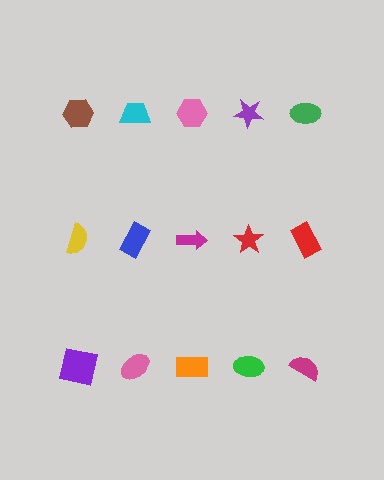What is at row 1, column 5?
A green ellipse.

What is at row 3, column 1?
A purple square.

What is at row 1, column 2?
A cyan trapezoid.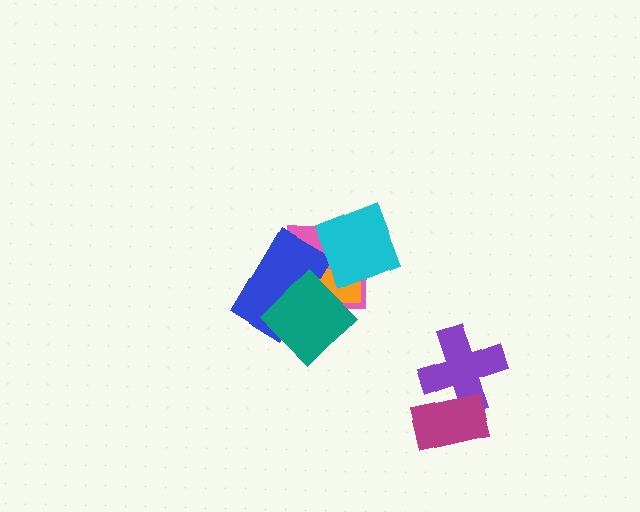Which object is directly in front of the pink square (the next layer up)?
The orange rectangle is directly in front of the pink square.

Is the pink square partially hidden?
Yes, it is partially covered by another shape.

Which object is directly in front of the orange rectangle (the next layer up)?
The blue rectangle is directly in front of the orange rectangle.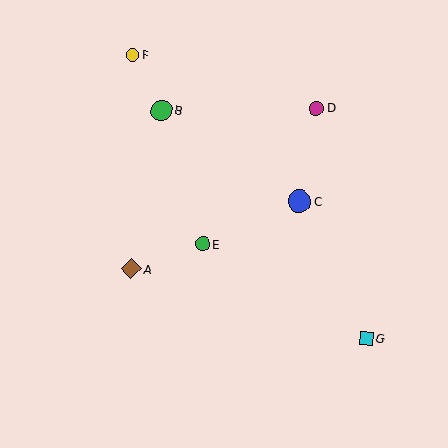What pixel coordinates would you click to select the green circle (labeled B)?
Click at (161, 110) to select the green circle B.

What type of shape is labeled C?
Shape C is a blue circle.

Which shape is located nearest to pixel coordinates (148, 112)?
The green circle (labeled B) at (161, 110) is nearest to that location.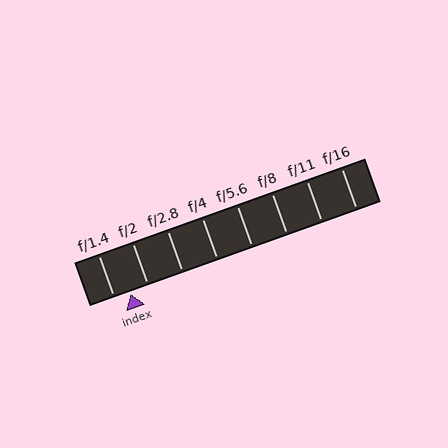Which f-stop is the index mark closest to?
The index mark is closest to f/1.4.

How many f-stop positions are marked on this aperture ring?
There are 8 f-stop positions marked.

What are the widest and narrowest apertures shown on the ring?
The widest aperture shown is f/1.4 and the narrowest is f/16.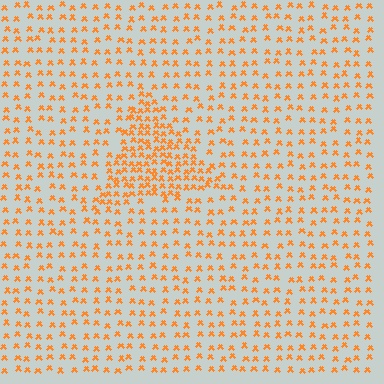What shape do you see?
I see a triangle.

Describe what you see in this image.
The image contains small orange elements arranged at two different densities. A triangle-shaped region is visible where the elements are more densely packed than the surrounding area.